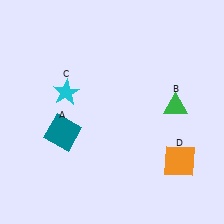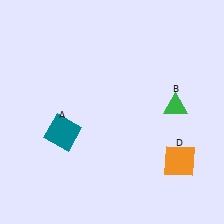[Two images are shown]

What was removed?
The cyan star (C) was removed in Image 2.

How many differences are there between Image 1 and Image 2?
There is 1 difference between the two images.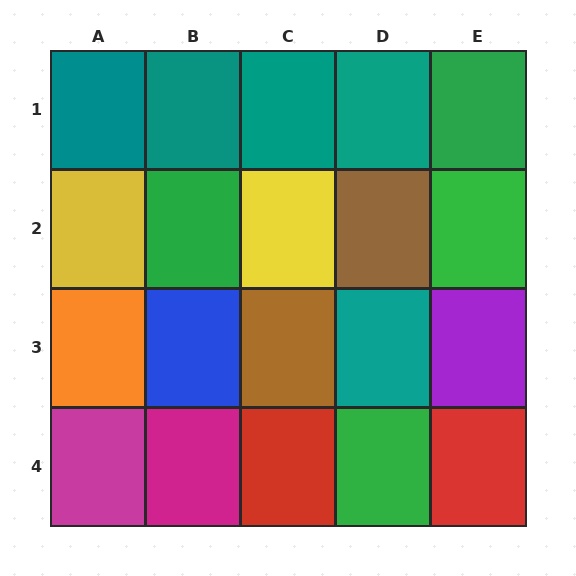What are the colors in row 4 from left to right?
Magenta, magenta, red, green, red.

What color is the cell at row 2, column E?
Green.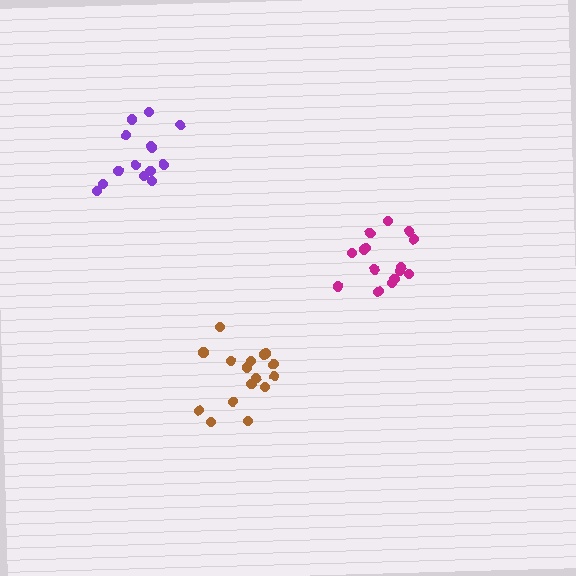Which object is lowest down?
The brown cluster is bottommost.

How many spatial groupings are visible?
There are 3 spatial groupings.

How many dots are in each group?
Group 1: 15 dots, Group 2: 16 dots, Group 3: 14 dots (45 total).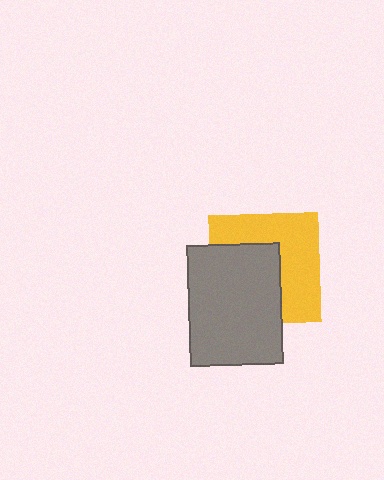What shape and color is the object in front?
The object in front is a gray rectangle.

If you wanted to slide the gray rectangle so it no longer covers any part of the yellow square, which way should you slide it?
Slide it toward the lower-left — that is the most direct way to separate the two shapes.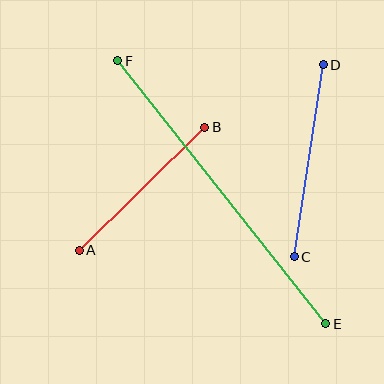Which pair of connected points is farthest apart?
Points E and F are farthest apart.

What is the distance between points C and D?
The distance is approximately 194 pixels.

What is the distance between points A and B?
The distance is approximately 176 pixels.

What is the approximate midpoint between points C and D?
The midpoint is at approximately (309, 161) pixels.